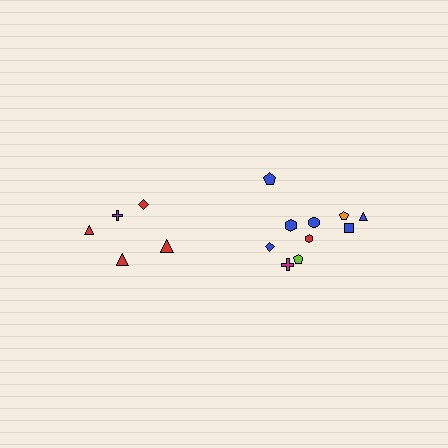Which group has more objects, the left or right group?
The right group.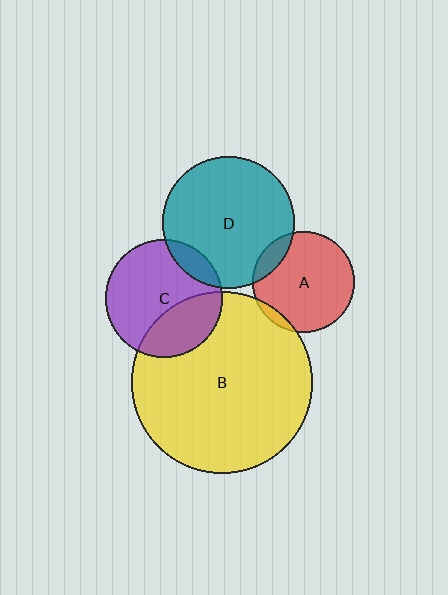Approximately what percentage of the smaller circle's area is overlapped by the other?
Approximately 10%.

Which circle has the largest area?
Circle B (yellow).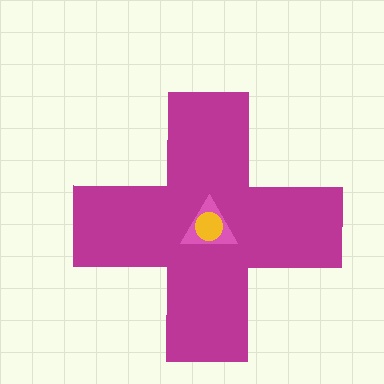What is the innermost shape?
The yellow circle.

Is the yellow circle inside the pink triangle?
Yes.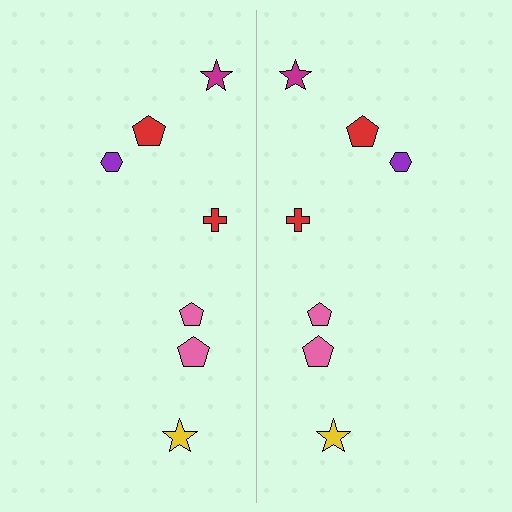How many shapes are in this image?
There are 14 shapes in this image.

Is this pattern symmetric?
Yes, this pattern has bilateral (reflection) symmetry.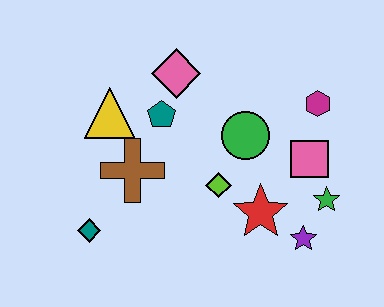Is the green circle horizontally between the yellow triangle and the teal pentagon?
No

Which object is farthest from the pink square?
The teal diamond is farthest from the pink square.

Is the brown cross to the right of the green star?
No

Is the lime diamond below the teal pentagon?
Yes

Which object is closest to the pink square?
The green star is closest to the pink square.